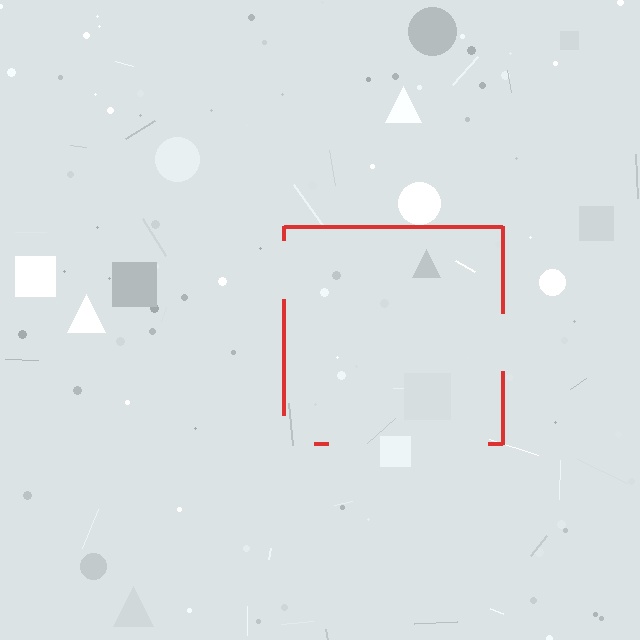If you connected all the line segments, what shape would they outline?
They would outline a square.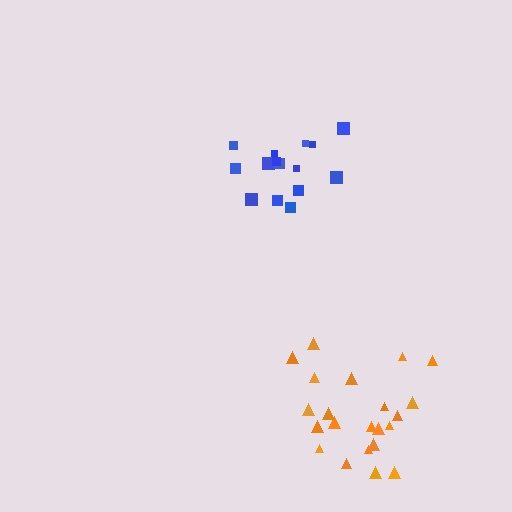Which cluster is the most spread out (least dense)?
Orange.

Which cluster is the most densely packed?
Blue.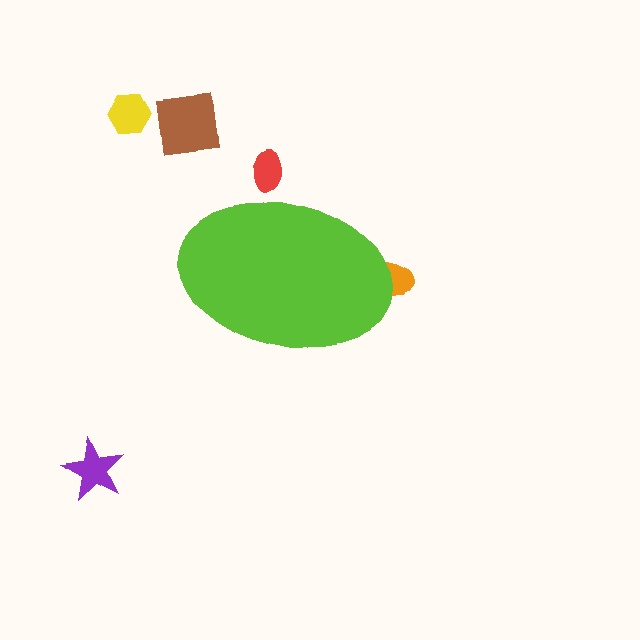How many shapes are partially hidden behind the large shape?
2 shapes are partially hidden.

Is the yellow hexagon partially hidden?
No, the yellow hexagon is fully visible.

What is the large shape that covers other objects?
A lime ellipse.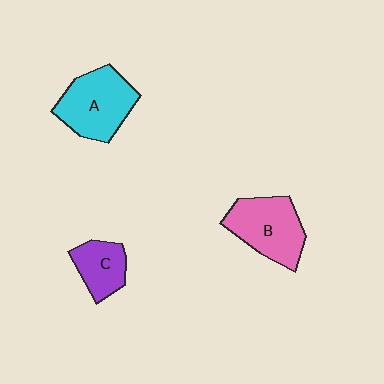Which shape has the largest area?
Shape A (cyan).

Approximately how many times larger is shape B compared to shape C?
Approximately 1.6 times.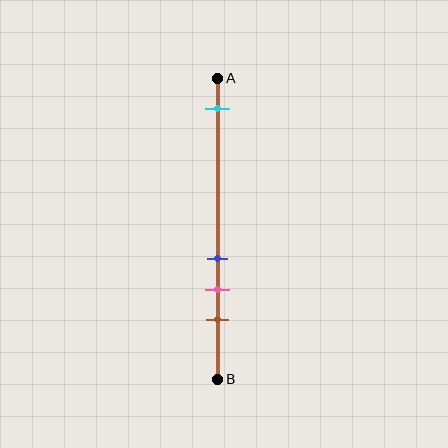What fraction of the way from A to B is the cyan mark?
The cyan mark is approximately 10% (0.1) of the way from A to B.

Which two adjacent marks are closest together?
The blue and pink marks are the closest adjacent pair.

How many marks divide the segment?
There are 4 marks dividing the segment.